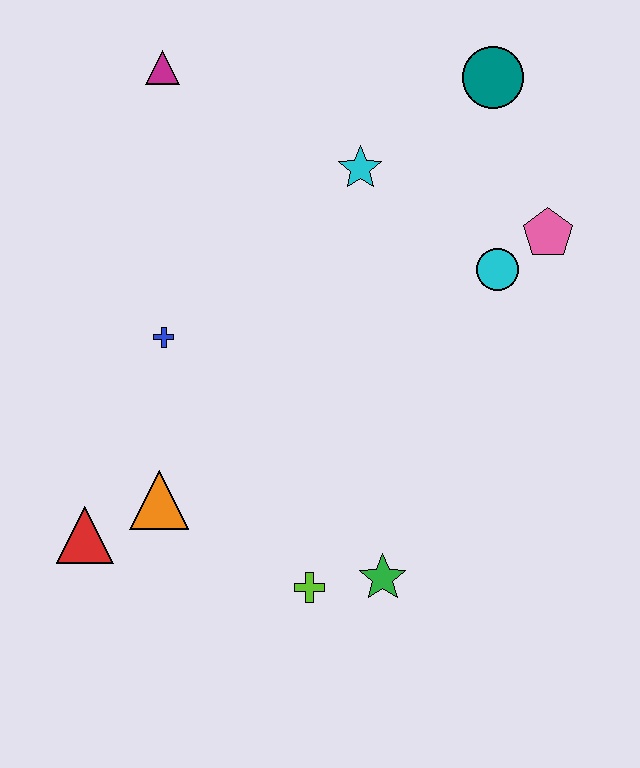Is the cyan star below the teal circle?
Yes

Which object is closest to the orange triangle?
The red triangle is closest to the orange triangle.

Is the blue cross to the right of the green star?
No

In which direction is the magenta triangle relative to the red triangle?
The magenta triangle is above the red triangle.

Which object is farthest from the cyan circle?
The red triangle is farthest from the cyan circle.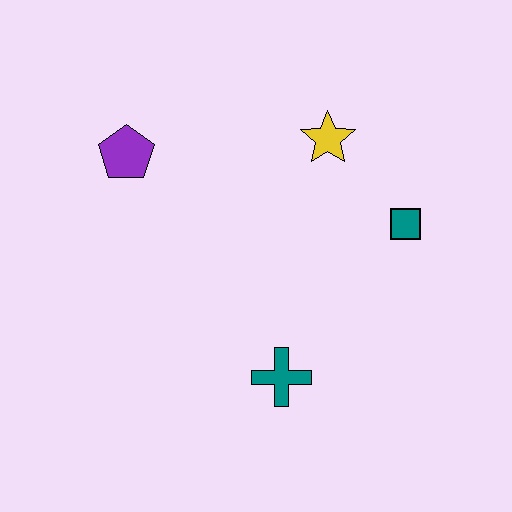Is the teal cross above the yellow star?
No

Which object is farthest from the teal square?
The purple pentagon is farthest from the teal square.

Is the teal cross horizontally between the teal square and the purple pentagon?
Yes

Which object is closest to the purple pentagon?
The yellow star is closest to the purple pentagon.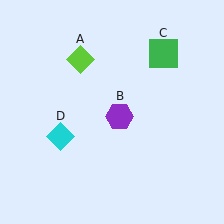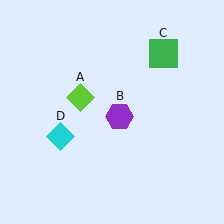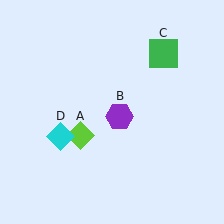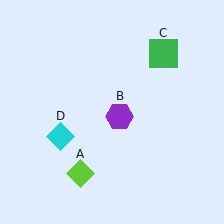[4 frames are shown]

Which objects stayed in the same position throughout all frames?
Purple hexagon (object B) and green square (object C) and cyan diamond (object D) remained stationary.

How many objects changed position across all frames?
1 object changed position: lime diamond (object A).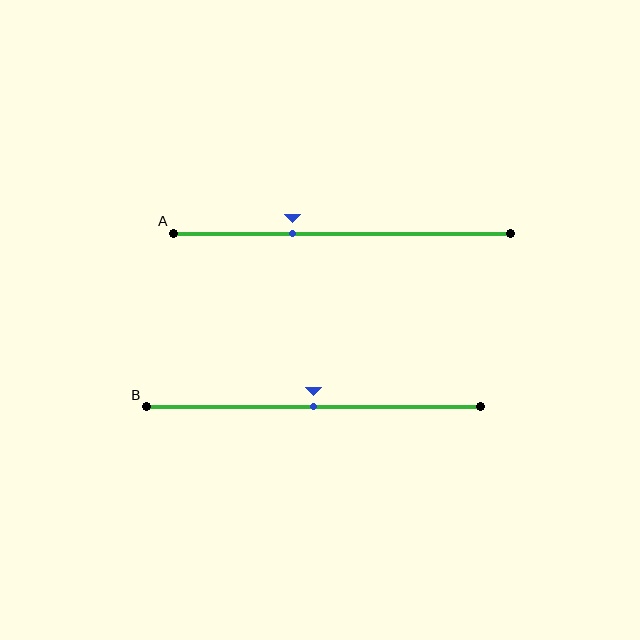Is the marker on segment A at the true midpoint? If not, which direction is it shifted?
No, the marker on segment A is shifted to the left by about 15% of the segment length.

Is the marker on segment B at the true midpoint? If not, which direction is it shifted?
Yes, the marker on segment B is at the true midpoint.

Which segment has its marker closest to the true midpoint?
Segment B has its marker closest to the true midpoint.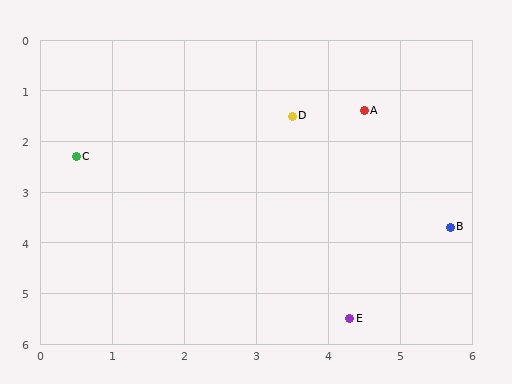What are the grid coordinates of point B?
Point B is at approximately (5.7, 3.7).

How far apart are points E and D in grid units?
Points E and D are about 4.1 grid units apart.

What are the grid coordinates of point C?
Point C is at approximately (0.5, 2.3).